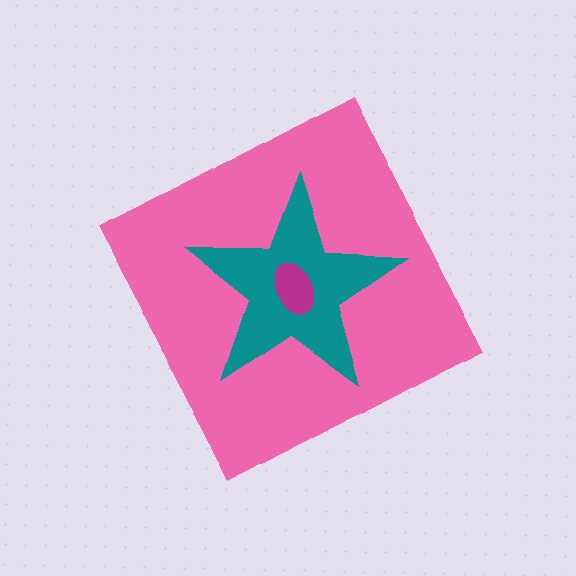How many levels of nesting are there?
3.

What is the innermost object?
The magenta ellipse.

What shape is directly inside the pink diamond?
The teal star.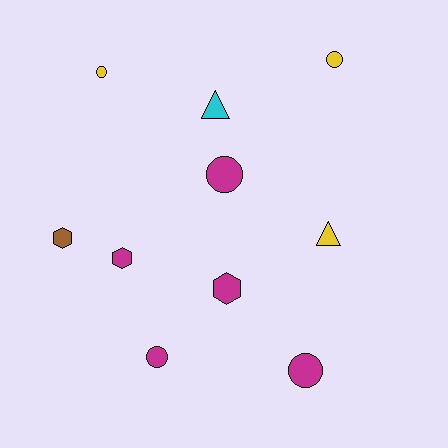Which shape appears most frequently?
Circle, with 5 objects.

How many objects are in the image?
There are 10 objects.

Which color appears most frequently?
Magenta, with 5 objects.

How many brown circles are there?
There are no brown circles.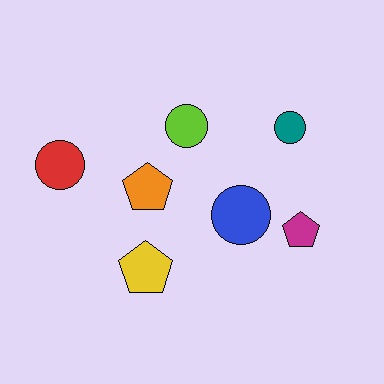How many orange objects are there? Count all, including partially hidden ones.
There is 1 orange object.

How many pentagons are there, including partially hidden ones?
There are 3 pentagons.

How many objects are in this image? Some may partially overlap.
There are 7 objects.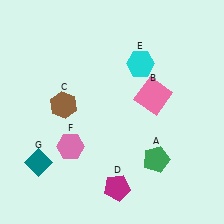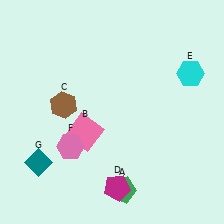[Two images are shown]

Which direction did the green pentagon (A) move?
The green pentagon (A) moved left.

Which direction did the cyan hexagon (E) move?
The cyan hexagon (E) moved right.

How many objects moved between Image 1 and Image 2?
3 objects moved between the two images.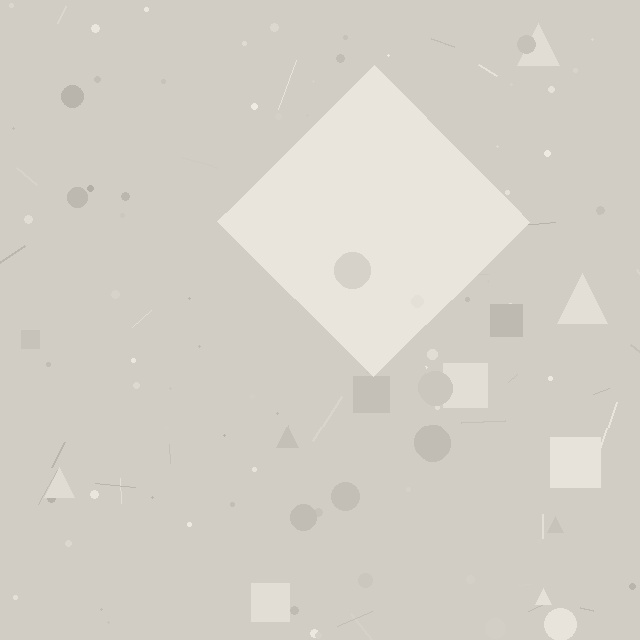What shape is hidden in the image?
A diamond is hidden in the image.